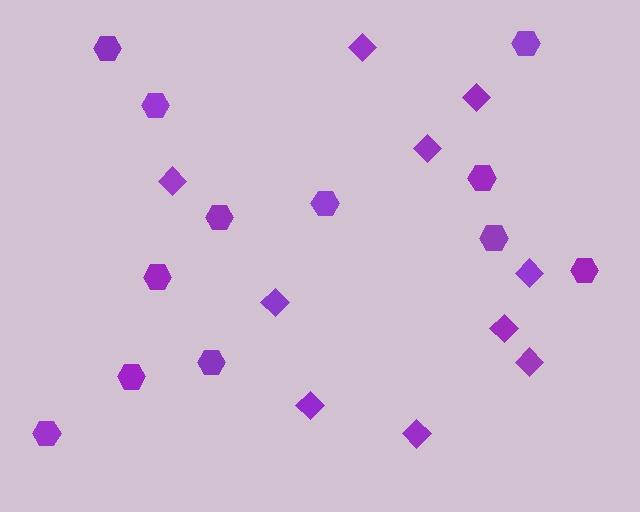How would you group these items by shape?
There are 2 groups: one group of hexagons (12) and one group of diamonds (10).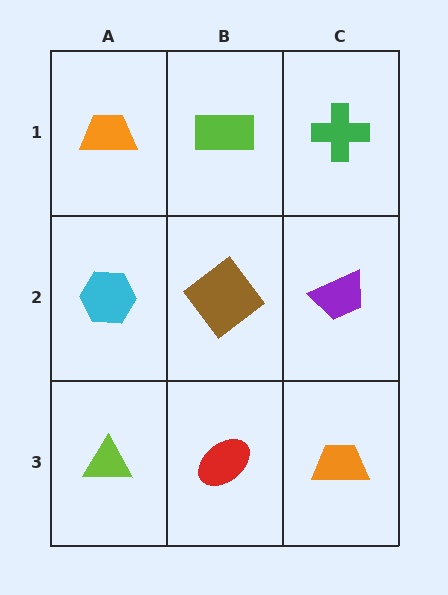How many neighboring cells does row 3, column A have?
2.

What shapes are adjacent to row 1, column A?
A cyan hexagon (row 2, column A), a lime rectangle (row 1, column B).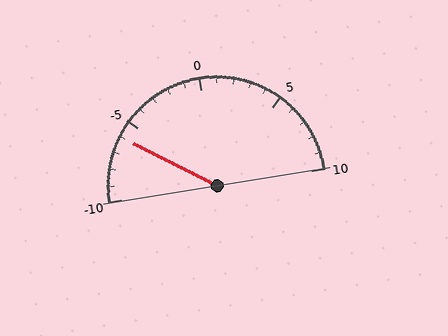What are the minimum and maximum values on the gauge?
The gauge ranges from -10 to 10.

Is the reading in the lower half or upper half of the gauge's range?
The reading is in the lower half of the range (-10 to 10).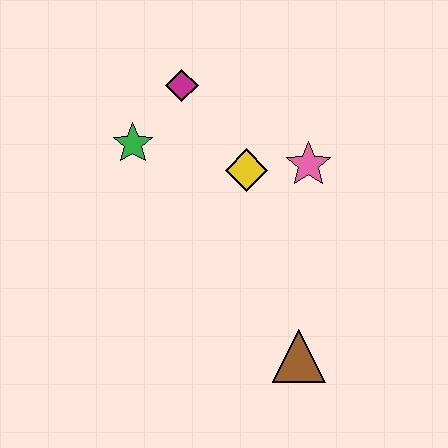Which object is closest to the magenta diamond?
The green star is closest to the magenta diamond.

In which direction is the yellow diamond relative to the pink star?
The yellow diamond is to the left of the pink star.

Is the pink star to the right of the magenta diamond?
Yes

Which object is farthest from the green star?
The brown triangle is farthest from the green star.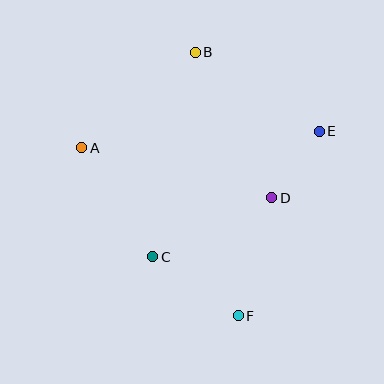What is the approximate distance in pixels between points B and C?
The distance between B and C is approximately 209 pixels.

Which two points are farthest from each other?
Points B and F are farthest from each other.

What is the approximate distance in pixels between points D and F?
The distance between D and F is approximately 122 pixels.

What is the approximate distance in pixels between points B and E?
The distance between B and E is approximately 147 pixels.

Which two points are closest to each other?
Points D and E are closest to each other.